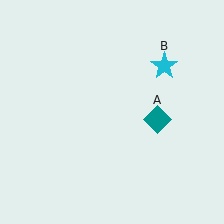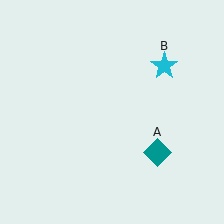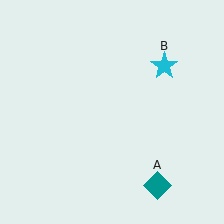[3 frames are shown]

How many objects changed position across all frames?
1 object changed position: teal diamond (object A).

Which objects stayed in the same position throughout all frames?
Cyan star (object B) remained stationary.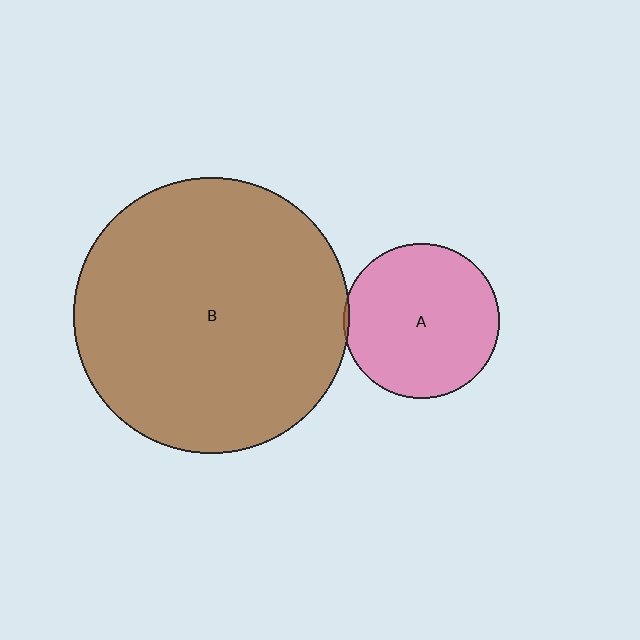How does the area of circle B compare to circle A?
Approximately 3.2 times.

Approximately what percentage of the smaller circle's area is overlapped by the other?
Approximately 5%.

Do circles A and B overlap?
Yes.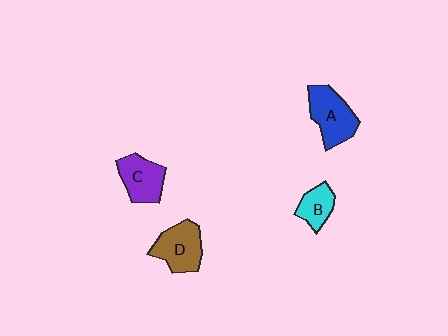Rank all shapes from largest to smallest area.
From largest to smallest: A (blue), D (brown), C (purple), B (cyan).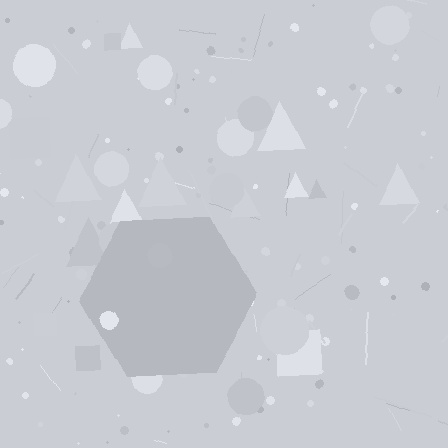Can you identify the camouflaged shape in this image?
The camouflaged shape is a hexagon.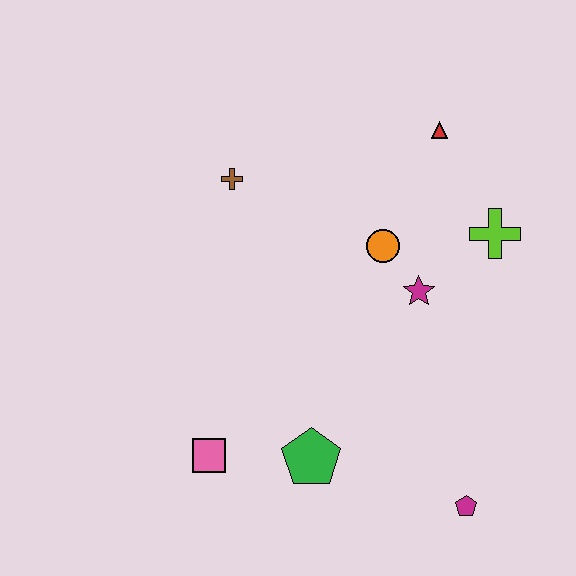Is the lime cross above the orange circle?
Yes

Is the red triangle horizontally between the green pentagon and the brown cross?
No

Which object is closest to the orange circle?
The magenta star is closest to the orange circle.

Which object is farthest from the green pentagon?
The red triangle is farthest from the green pentagon.